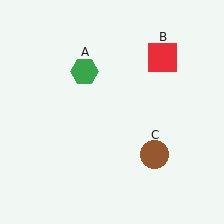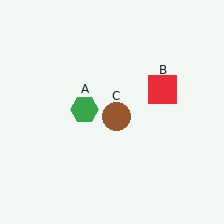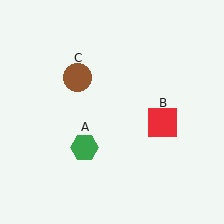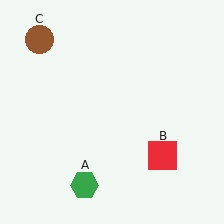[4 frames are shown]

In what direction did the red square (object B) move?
The red square (object B) moved down.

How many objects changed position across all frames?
3 objects changed position: green hexagon (object A), red square (object B), brown circle (object C).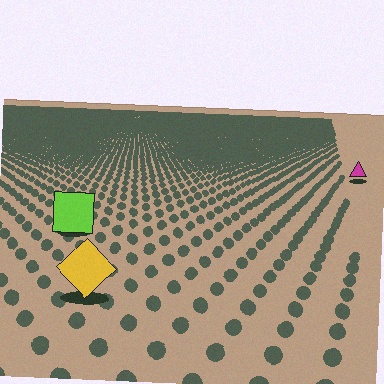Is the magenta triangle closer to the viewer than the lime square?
No. The lime square is closer — you can tell from the texture gradient: the ground texture is coarser near it.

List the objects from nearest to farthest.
From nearest to farthest: the yellow diamond, the lime square, the magenta triangle.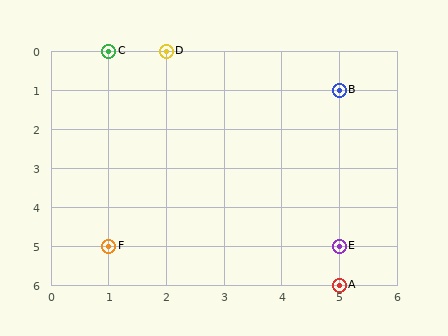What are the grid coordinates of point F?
Point F is at grid coordinates (1, 5).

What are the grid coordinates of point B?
Point B is at grid coordinates (5, 1).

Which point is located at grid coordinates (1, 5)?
Point F is at (1, 5).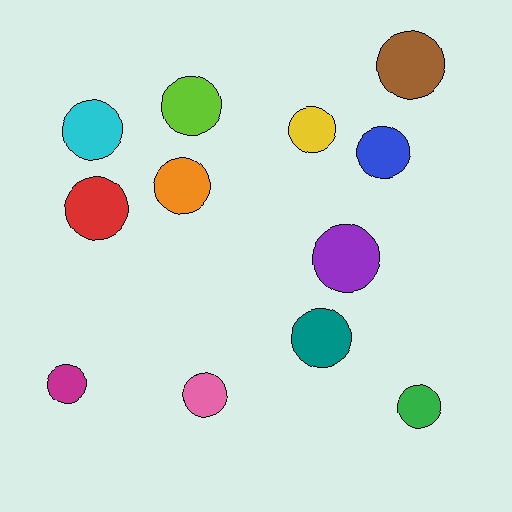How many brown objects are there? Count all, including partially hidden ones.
There is 1 brown object.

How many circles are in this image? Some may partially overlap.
There are 12 circles.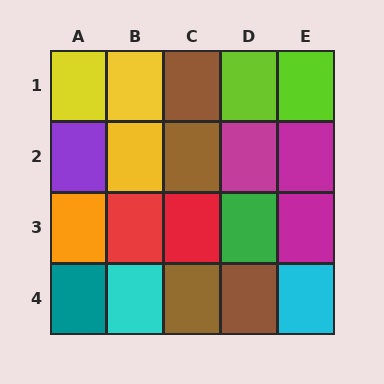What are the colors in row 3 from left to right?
Orange, red, red, green, magenta.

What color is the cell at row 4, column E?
Cyan.